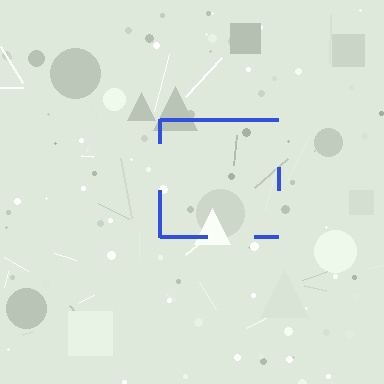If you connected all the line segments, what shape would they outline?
They would outline a square.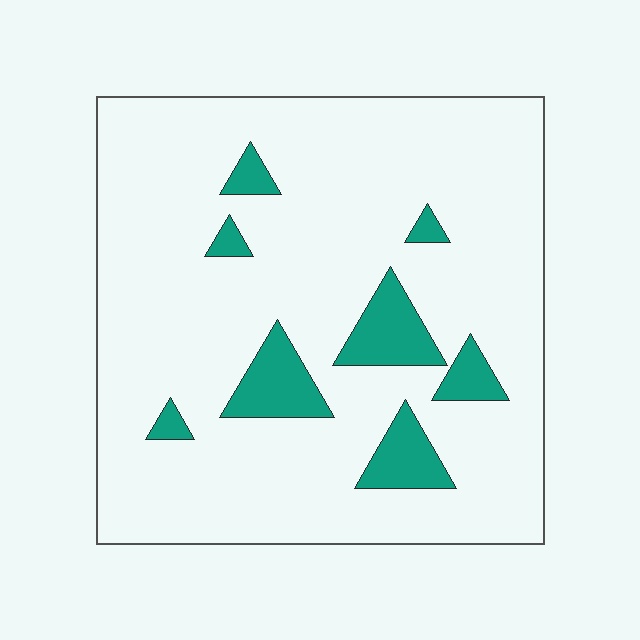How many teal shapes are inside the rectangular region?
8.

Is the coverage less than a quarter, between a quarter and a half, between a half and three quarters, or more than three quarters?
Less than a quarter.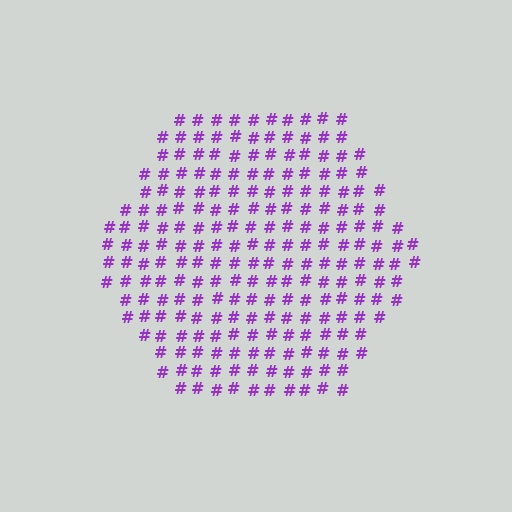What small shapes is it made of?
It is made of small hash symbols.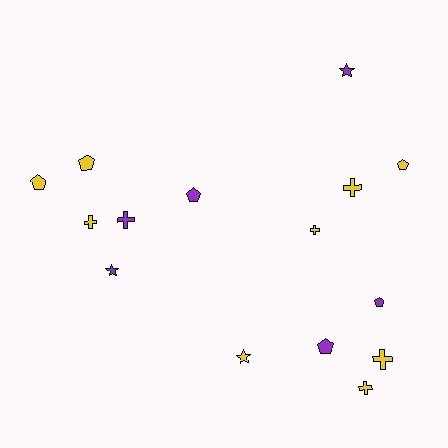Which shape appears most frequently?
Cross, with 6 objects.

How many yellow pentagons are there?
There are 3 yellow pentagons.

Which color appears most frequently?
Yellow, with 9 objects.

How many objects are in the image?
There are 15 objects.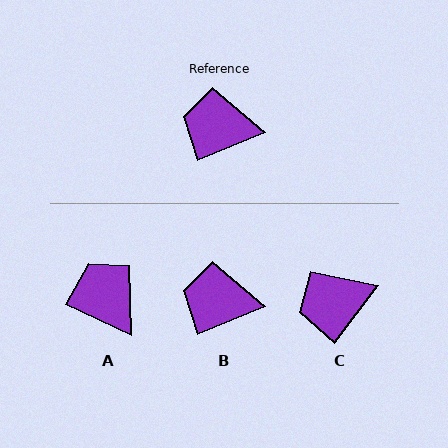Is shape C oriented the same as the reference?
No, it is off by about 30 degrees.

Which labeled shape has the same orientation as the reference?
B.